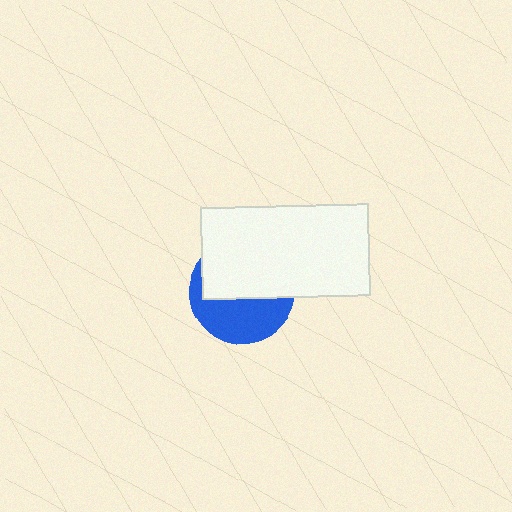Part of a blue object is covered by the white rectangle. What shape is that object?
It is a circle.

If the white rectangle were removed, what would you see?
You would see the complete blue circle.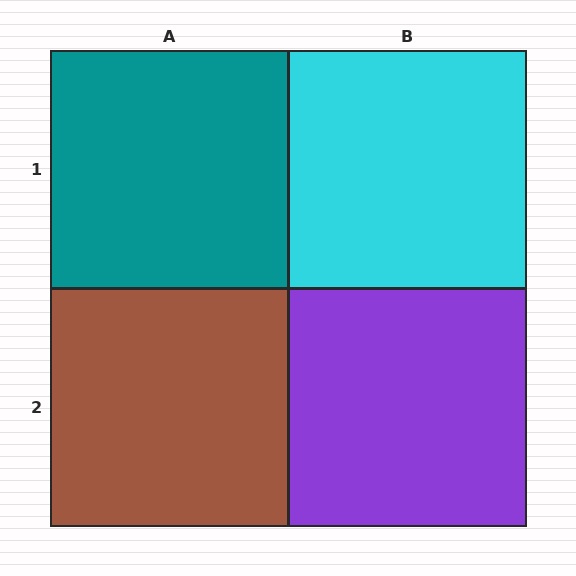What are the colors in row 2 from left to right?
Brown, purple.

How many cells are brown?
1 cell is brown.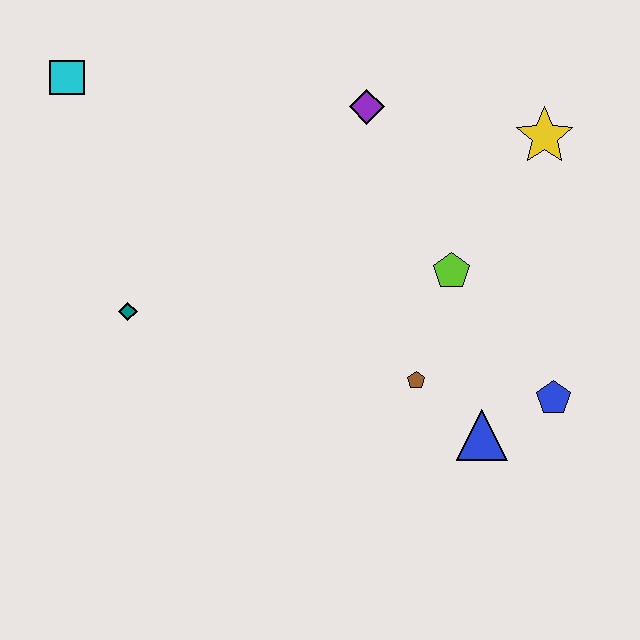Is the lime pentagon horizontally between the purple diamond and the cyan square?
No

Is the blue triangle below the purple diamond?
Yes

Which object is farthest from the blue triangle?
The cyan square is farthest from the blue triangle.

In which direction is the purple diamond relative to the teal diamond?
The purple diamond is to the right of the teal diamond.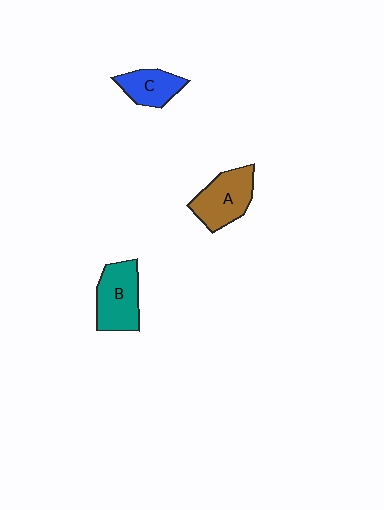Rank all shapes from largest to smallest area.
From largest to smallest: B (teal), A (brown), C (blue).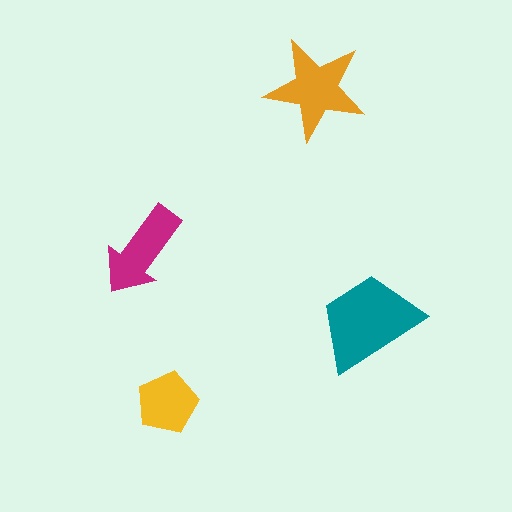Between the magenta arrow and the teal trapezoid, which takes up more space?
The teal trapezoid.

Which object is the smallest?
The yellow pentagon.